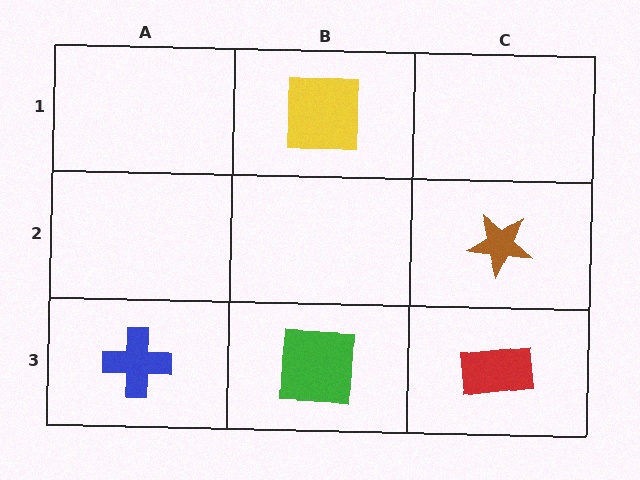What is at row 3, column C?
A red rectangle.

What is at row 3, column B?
A green square.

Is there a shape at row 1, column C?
No, that cell is empty.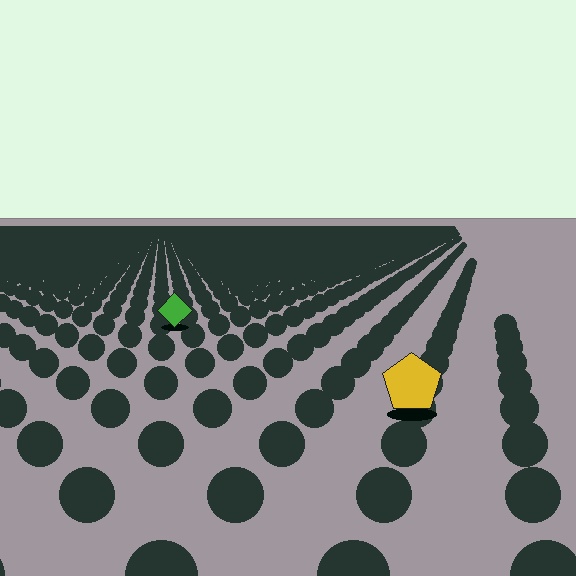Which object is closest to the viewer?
The yellow pentagon is closest. The texture marks near it are larger and more spread out.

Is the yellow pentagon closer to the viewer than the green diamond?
Yes. The yellow pentagon is closer — you can tell from the texture gradient: the ground texture is coarser near it.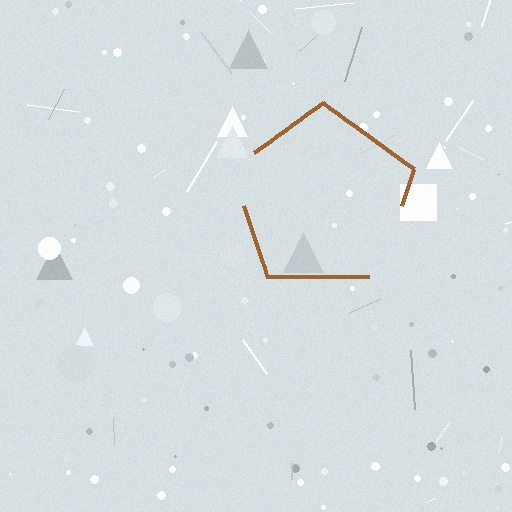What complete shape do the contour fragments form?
The contour fragments form a pentagon.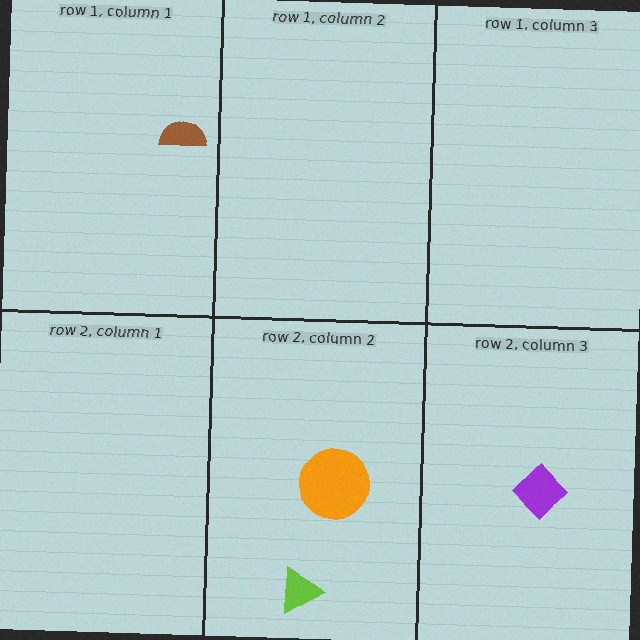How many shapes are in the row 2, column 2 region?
2.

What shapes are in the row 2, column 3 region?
The purple diamond.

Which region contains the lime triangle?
The row 2, column 2 region.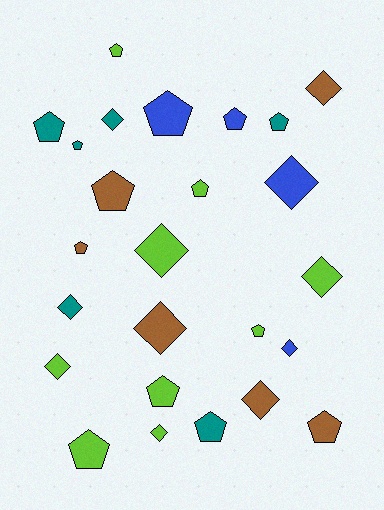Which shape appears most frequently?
Pentagon, with 14 objects.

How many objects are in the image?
There are 25 objects.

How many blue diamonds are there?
There are 2 blue diamonds.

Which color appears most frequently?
Lime, with 9 objects.